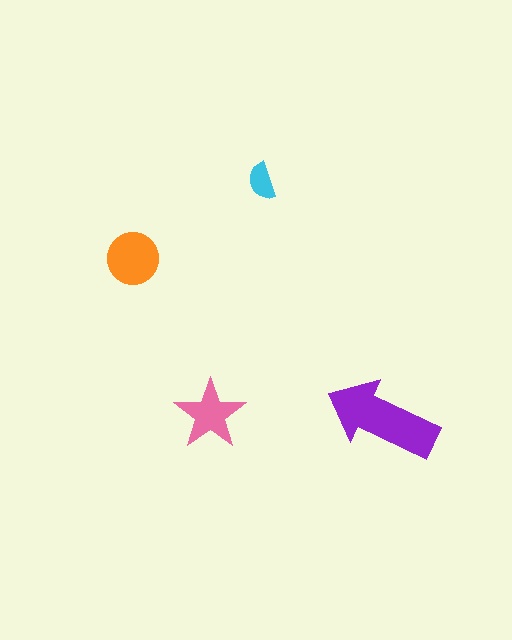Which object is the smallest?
The cyan semicircle.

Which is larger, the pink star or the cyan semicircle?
The pink star.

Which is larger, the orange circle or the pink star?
The orange circle.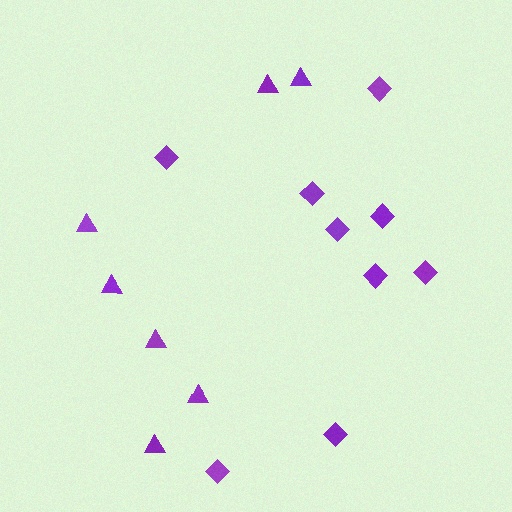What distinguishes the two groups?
There are 2 groups: one group of diamonds (9) and one group of triangles (7).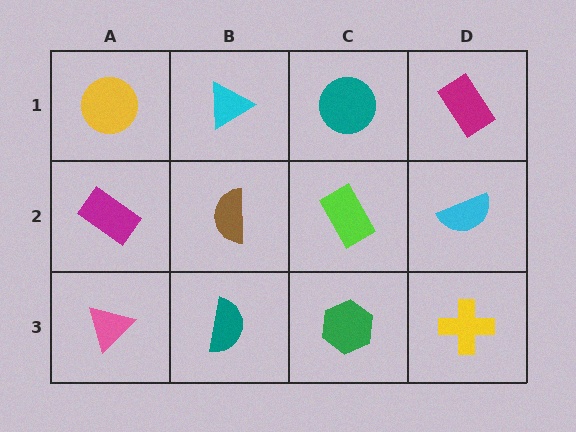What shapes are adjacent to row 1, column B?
A brown semicircle (row 2, column B), a yellow circle (row 1, column A), a teal circle (row 1, column C).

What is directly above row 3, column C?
A lime rectangle.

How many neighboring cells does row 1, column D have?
2.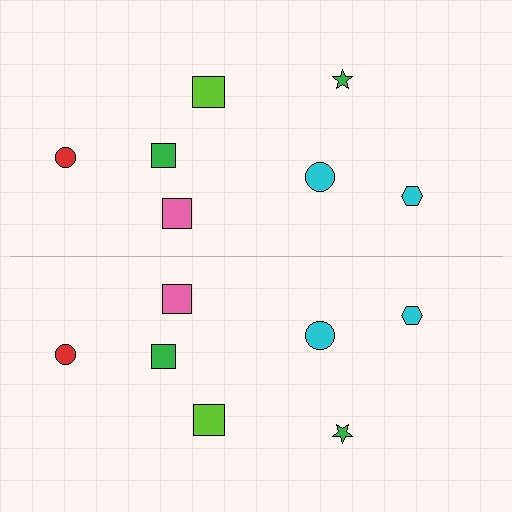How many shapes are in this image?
There are 14 shapes in this image.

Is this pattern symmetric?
Yes, this pattern has bilateral (reflection) symmetry.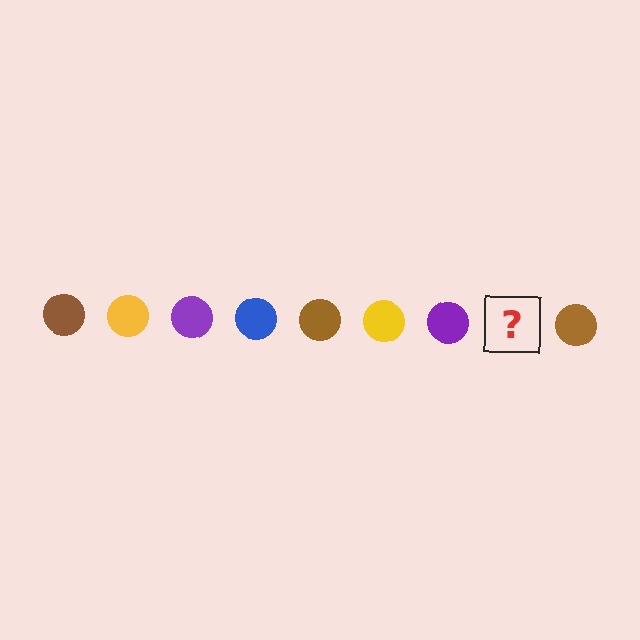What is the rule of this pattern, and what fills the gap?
The rule is that the pattern cycles through brown, yellow, purple, blue circles. The gap should be filled with a blue circle.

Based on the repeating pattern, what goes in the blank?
The blank should be a blue circle.